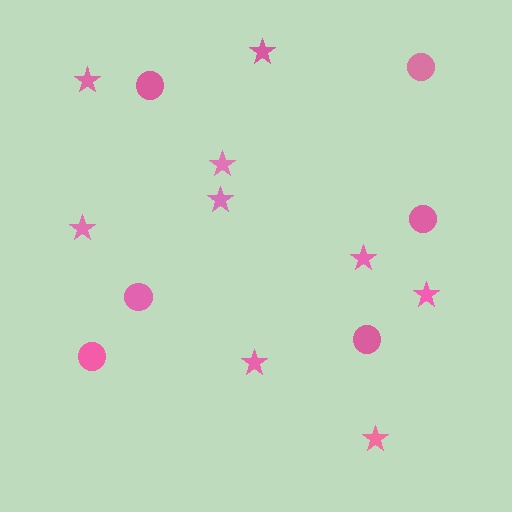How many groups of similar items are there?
There are 2 groups: one group of circles (6) and one group of stars (9).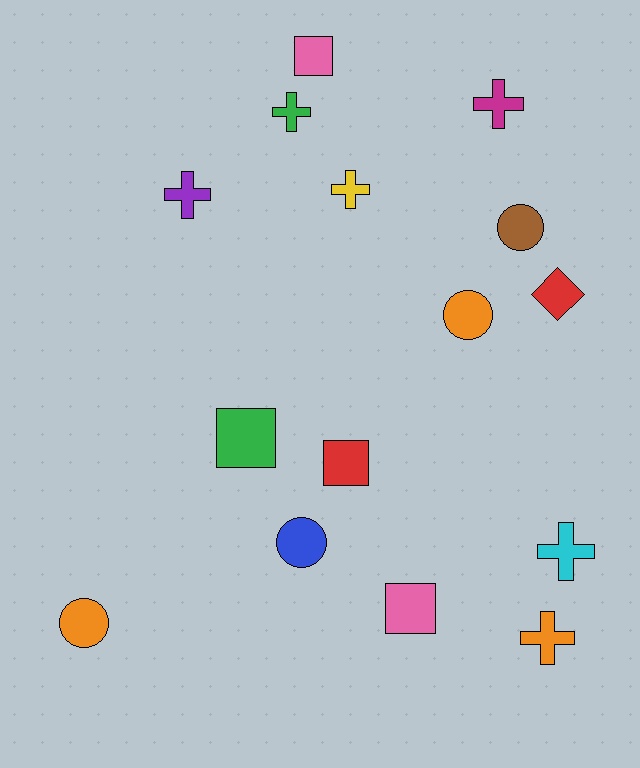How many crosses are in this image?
There are 6 crosses.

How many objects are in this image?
There are 15 objects.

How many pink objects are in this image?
There are 2 pink objects.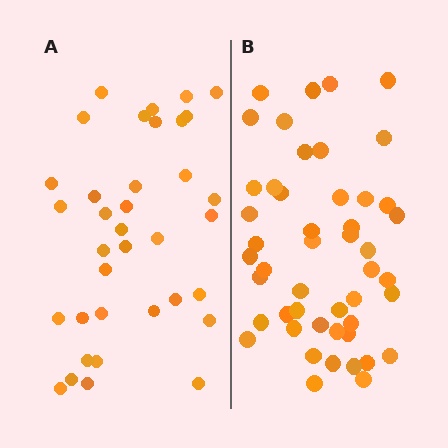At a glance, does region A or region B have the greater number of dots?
Region B (the right region) has more dots.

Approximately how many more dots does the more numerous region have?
Region B has roughly 12 or so more dots than region A.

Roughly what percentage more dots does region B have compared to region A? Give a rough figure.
About 35% more.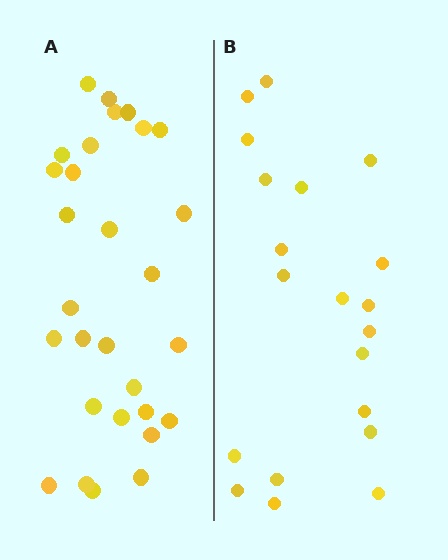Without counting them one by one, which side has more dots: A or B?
Region A (the left region) has more dots.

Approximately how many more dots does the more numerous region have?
Region A has roughly 8 or so more dots than region B.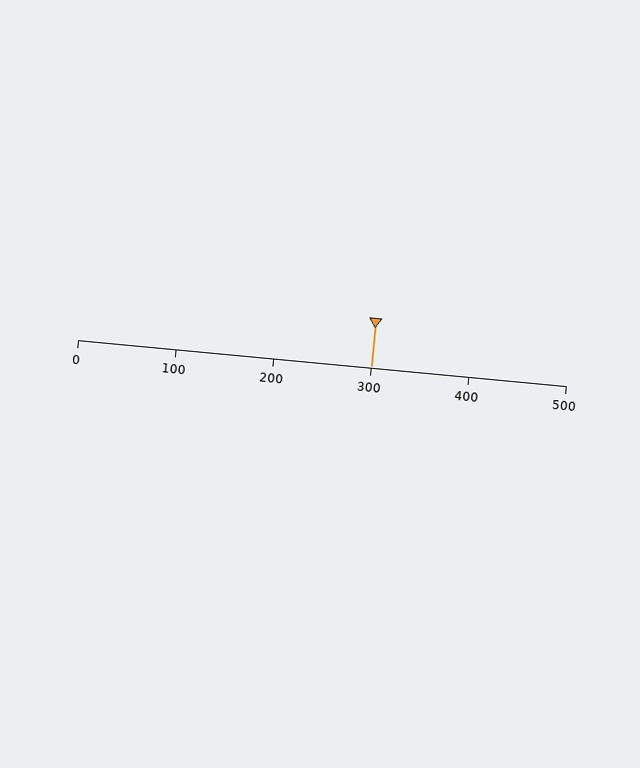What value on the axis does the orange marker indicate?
The marker indicates approximately 300.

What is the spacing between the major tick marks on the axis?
The major ticks are spaced 100 apart.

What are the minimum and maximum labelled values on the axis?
The axis runs from 0 to 500.